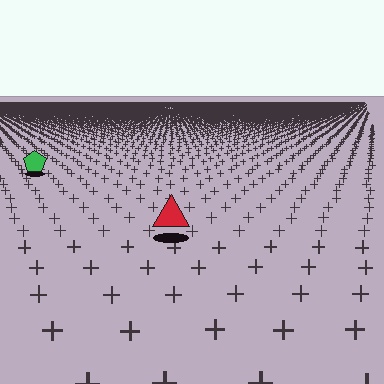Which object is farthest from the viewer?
The green pentagon is farthest from the viewer. It appears smaller and the ground texture around it is denser.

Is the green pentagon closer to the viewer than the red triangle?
No. The red triangle is closer — you can tell from the texture gradient: the ground texture is coarser near it.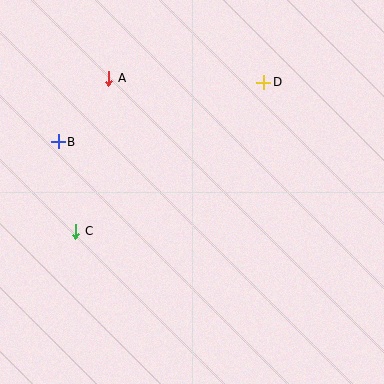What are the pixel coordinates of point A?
Point A is at (109, 78).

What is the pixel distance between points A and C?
The distance between A and C is 157 pixels.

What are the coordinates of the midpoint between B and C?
The midpoint between B and C is at (67, 187).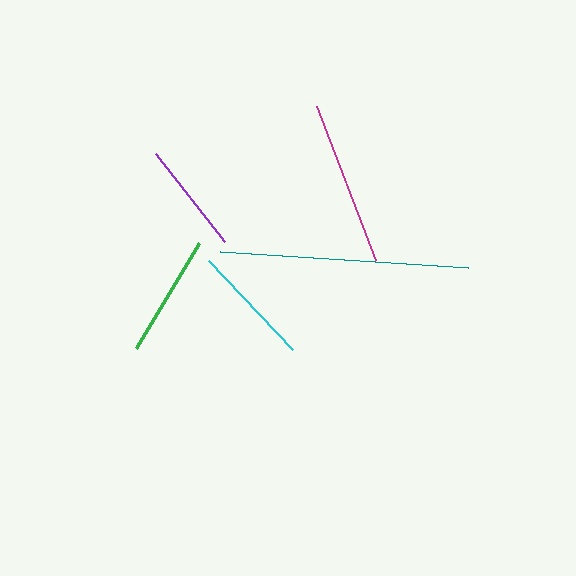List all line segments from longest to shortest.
From longest to shortest: teal, magenta, green, cyan, purple.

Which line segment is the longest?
The teal line is the longest at approximately 248 pixels.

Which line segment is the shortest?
The purple line is the shortest at approximately 112 pixels.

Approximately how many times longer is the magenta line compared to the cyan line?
The magenta line is approximately 1.3 times the length of the cyan line.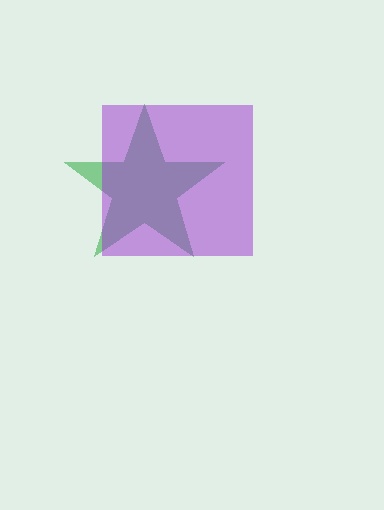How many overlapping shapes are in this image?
There are 2 overlapping shapes in the image.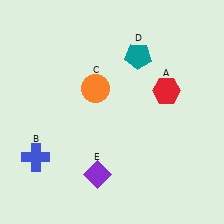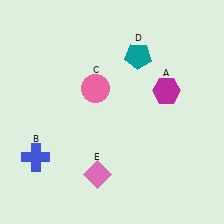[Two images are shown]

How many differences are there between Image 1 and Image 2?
There are 3 differences between the two images.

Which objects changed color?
A changed from red to magenta. C changed from orange to pink. E changed from purple to pink.